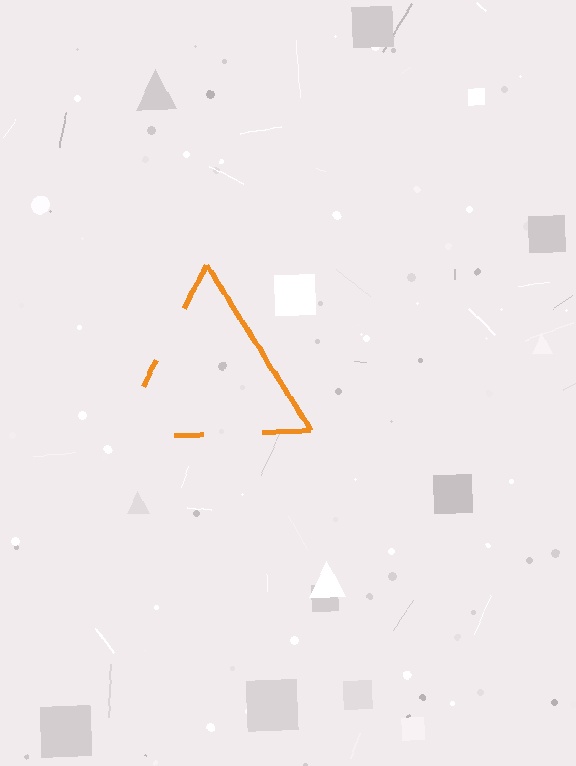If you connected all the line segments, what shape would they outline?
They would outline a triangle.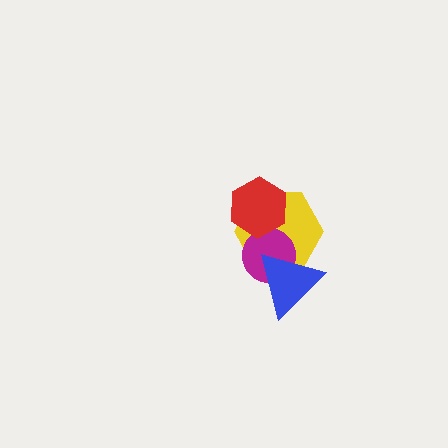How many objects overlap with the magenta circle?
3 objects overlap with the magenta circle.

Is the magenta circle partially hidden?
Yes, it is partially covered by another shape.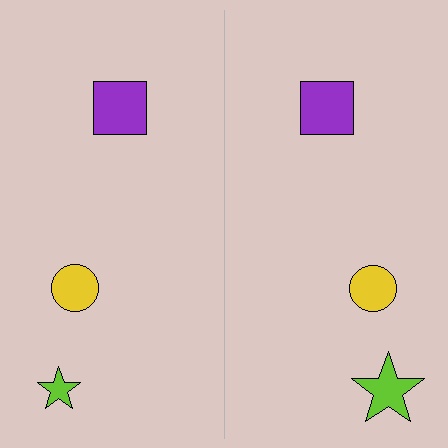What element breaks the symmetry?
The lime star on the right side has a different size than its mirror counterpart.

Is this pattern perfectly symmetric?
No, the pattern is not perfectly symmetric. The lime star on the right side has a different size than its mirror counterpart.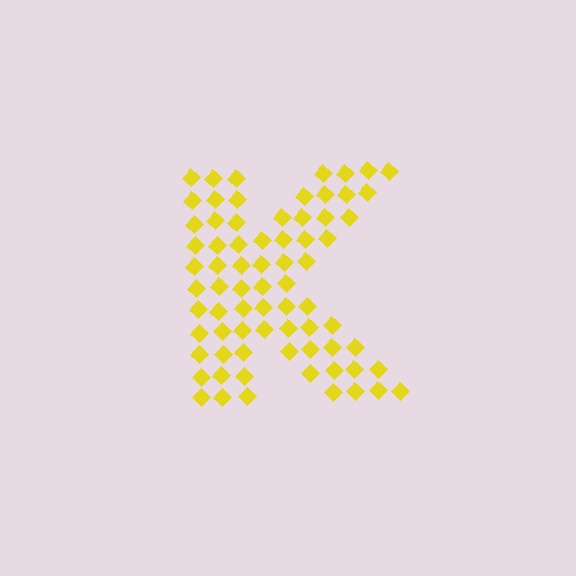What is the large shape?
The large shape is the letter K.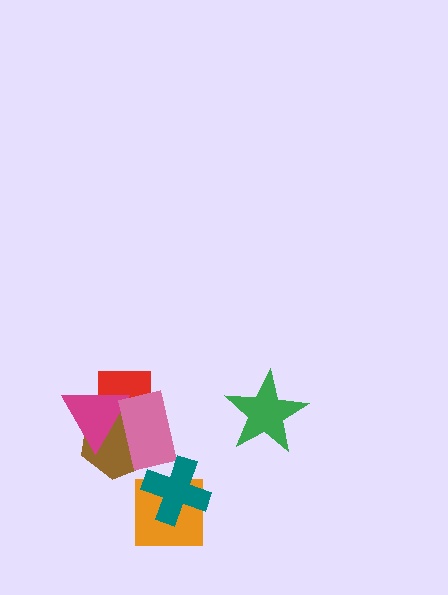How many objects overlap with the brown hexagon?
3 objects overlap with the brown hexagon.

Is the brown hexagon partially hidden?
Yes, it is partially covered by another shape.